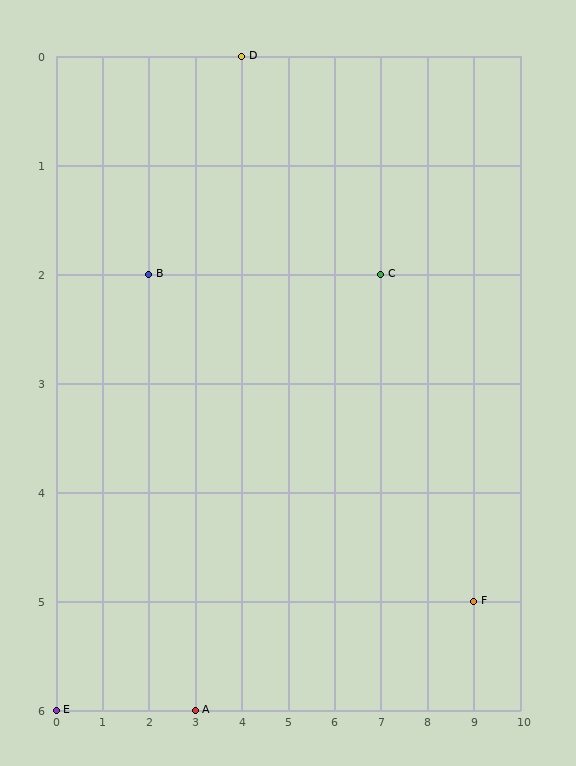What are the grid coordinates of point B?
Point B is at grid coordinates (2, 2).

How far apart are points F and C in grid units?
Points F and C are 2 columns and 3 rows apart (about 3.6 grid units diagonally).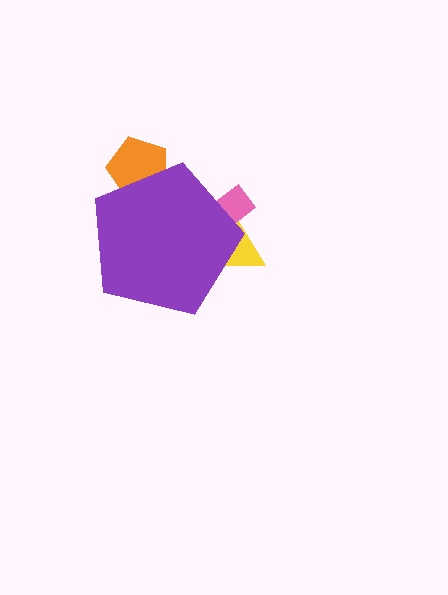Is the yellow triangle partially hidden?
Yes, the yellow triangle is partially hidden behind the purple pentagon.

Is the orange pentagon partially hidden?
Yes, the orange pentagon is partially hidden behind the purple pentagon.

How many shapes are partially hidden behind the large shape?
3 shapes are partially hidden.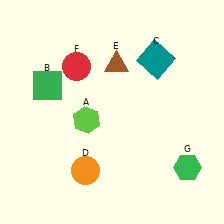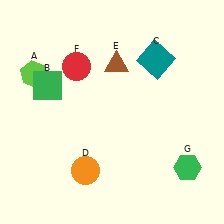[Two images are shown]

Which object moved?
The lime hexagon (A) moved left.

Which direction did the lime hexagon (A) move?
The lime hexagon (A) moved left.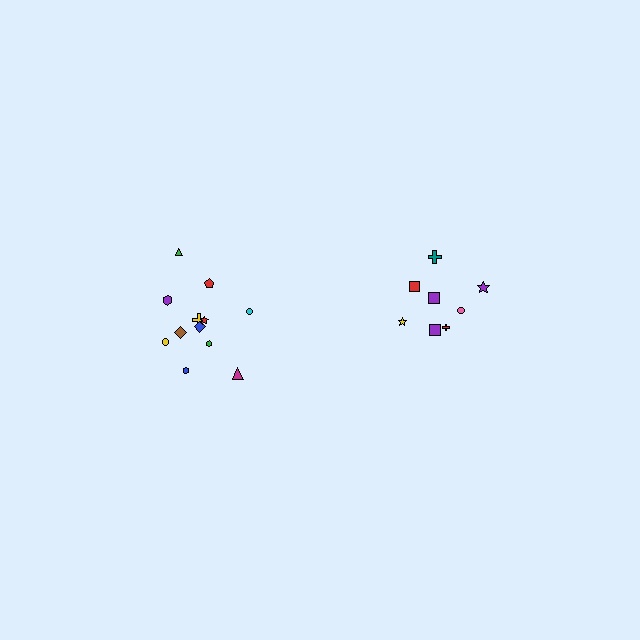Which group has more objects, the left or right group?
The left group.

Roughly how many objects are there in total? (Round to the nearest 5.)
Roughly 20 objects in total.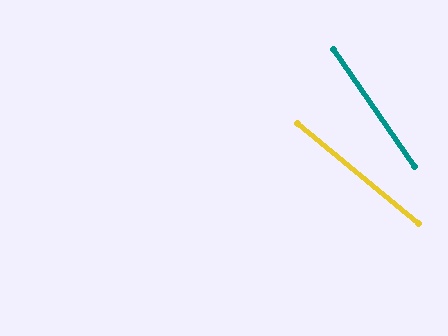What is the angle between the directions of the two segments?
Approximately 16 degrees.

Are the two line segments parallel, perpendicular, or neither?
Neither parallel nor perpendicular — they differ by about 16°.